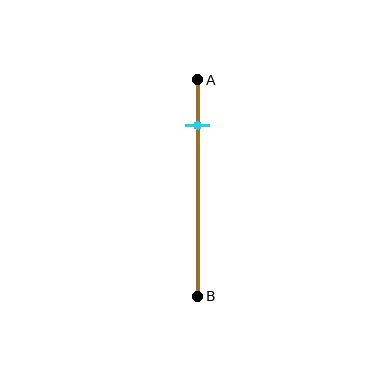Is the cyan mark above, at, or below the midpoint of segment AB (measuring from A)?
The cyan mark is above the midpoint of segment AB.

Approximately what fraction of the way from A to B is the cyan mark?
The cyan mark is approximately 20% of the way from A to B.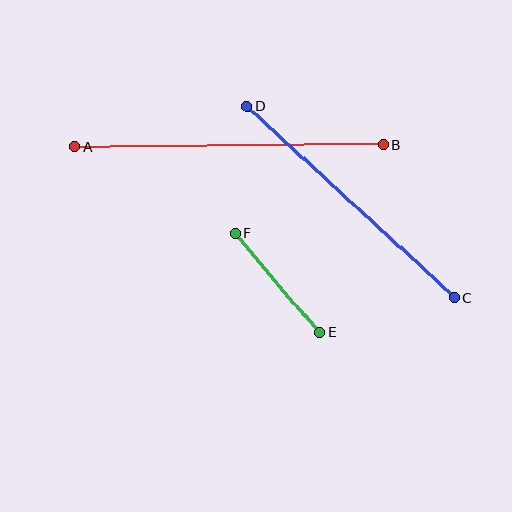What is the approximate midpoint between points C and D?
The midpoint is at approximately (351, 202) pixels.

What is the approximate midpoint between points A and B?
The midpoint is at approximately (229, 146) pixels.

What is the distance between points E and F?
The distance is approximately 131 pixels.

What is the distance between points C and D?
The distance is approximately 282 pixels.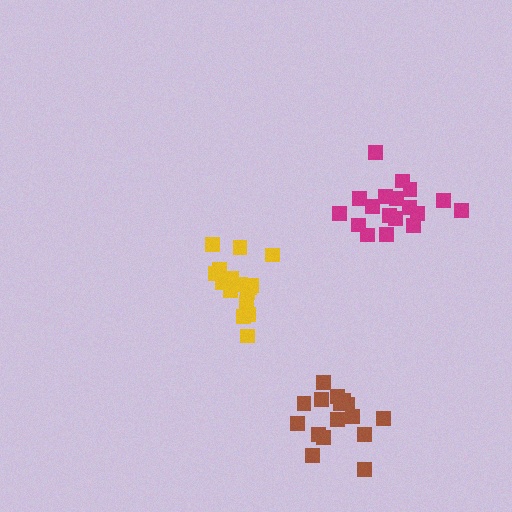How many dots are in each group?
Group 1: 16 dots, Group 2: 16 dots, Group 3: 18 dots (50 total).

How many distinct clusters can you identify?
There are 3 distinct clusters.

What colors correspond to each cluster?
The clusters are colored: yellow, brown, magenta.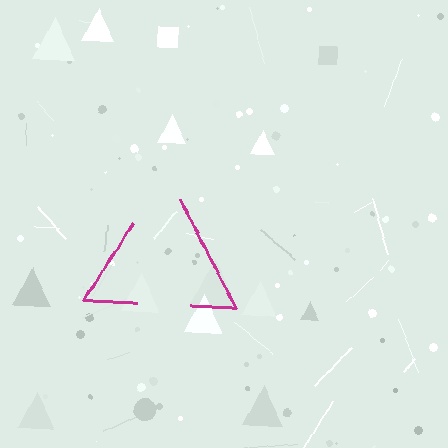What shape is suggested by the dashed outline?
The dashed outline suggests a triangle.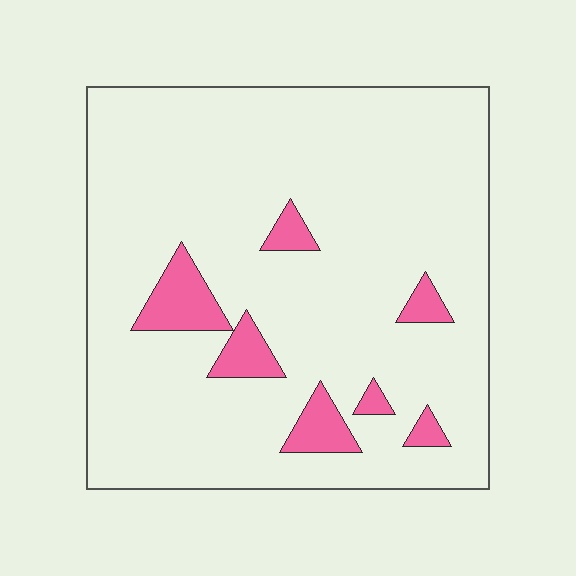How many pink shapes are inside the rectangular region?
7.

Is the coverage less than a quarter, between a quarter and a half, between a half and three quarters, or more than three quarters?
Less than a quarter.